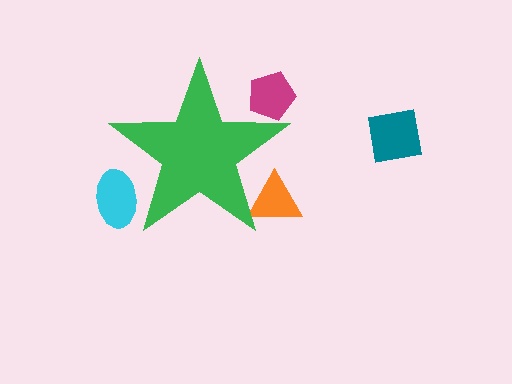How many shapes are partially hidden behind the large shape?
3 shapes are partially hidden.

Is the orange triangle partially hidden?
Yes, the orange triangle is partially hidden behind the green star.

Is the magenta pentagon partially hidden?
Yes, the magenta pentagon is partially hidden behind the green star.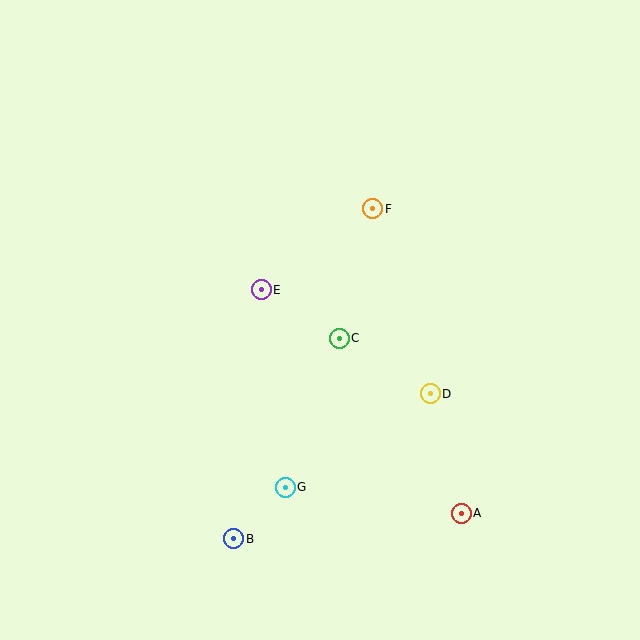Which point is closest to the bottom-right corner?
Point A is closest to the bottom-right corner.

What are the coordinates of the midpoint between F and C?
The midpoint between F and C is at (356, 274).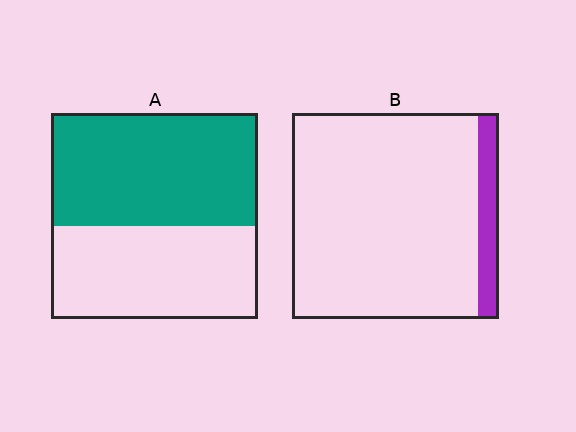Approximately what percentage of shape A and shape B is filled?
A is approximately 55% and B is approximately 10%.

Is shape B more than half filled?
No.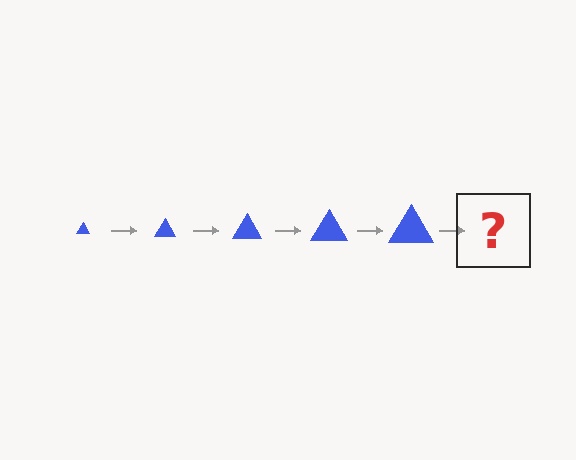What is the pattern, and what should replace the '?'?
The pattern is that the triangle gets progressively larger each step. The '?' should be a blue triangle, larger than the previous one.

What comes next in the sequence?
The next element should be a blue triangle, larger than the previous one.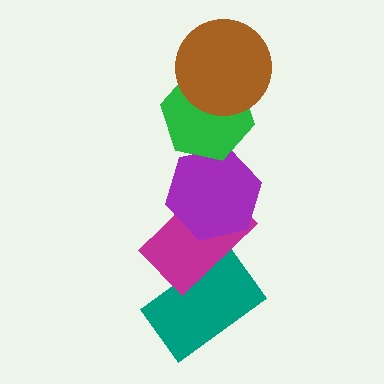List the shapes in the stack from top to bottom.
From top to bottom: the brown circle, the green hexagon, the purple hexagon, the magenta rectangle, the teal rectangle.